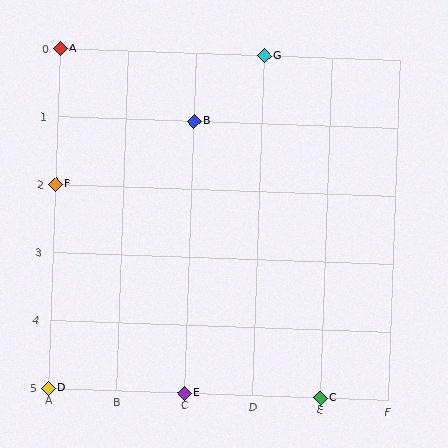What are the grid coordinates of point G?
Point G is at grid coordinates (D, 0).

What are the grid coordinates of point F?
Point F is at grid coordinates (A, 2).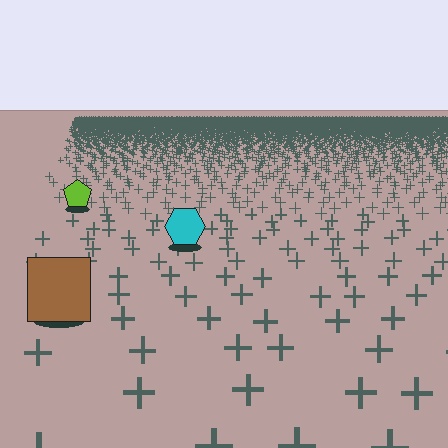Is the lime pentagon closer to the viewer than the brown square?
No. The brown square is closer — you can tell from the texture gradient: the ground texture is coarser near it.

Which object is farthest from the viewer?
The lime pentagon is farthest from the viewer. It appears smaller and the ground texture around it is denser.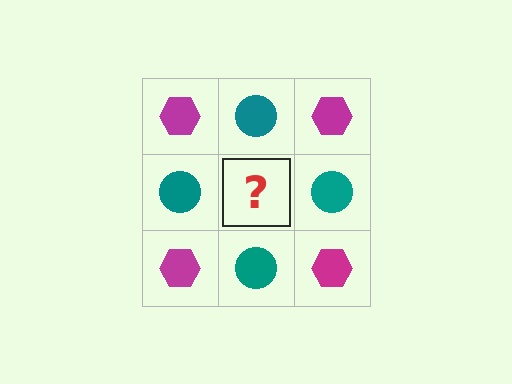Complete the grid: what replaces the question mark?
The question mark should be replaced with a magenta hexagon.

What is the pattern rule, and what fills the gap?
The rule is that it alternates magenta hexagon and teal circle in a checkerboard pattern. The gap should be filled with a magenta hexagon.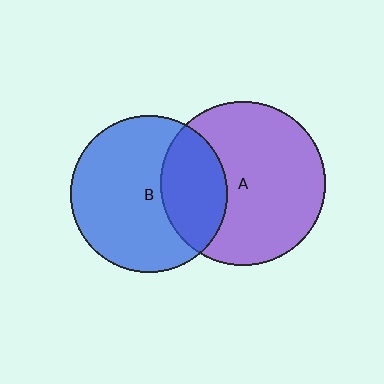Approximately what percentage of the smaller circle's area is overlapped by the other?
Approximately 30%.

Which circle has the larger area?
Circle A (purple).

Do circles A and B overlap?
Yes.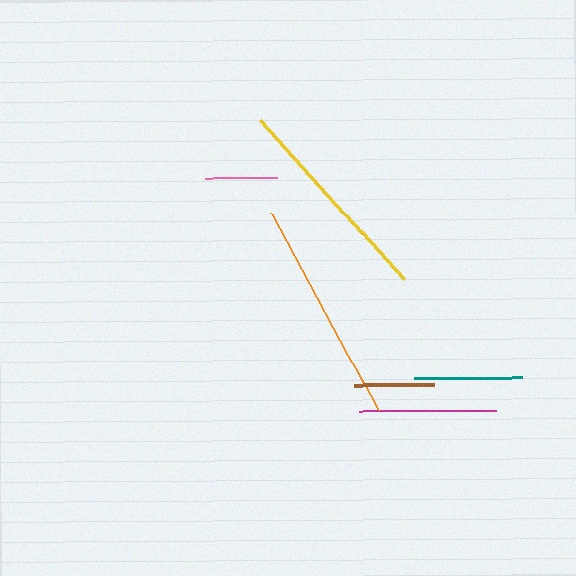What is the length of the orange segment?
The orange segment is approximately 225 pixels long.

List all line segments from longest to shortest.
From longest to shortest: orange, yellow, magenta, teal, brown, pink.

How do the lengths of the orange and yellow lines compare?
The orange and yellow lines are approximately the same length.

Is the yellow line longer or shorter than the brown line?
The yellow line is longer than the brown line.